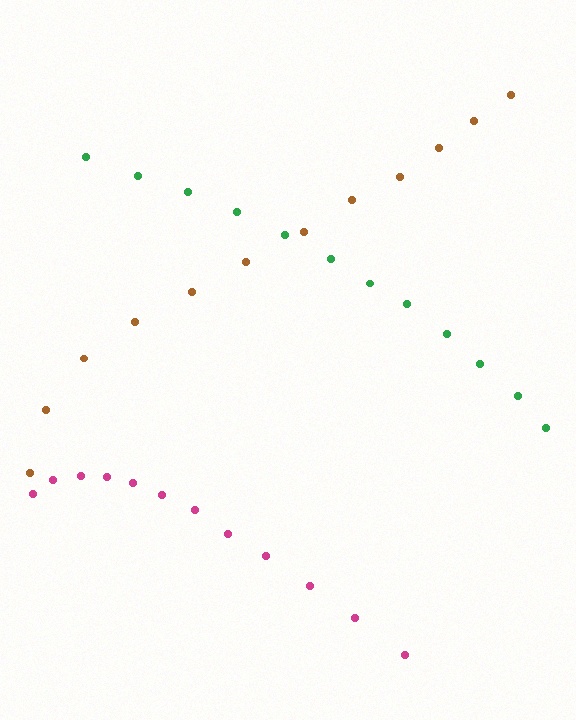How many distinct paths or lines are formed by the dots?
There are 3 distinct paths.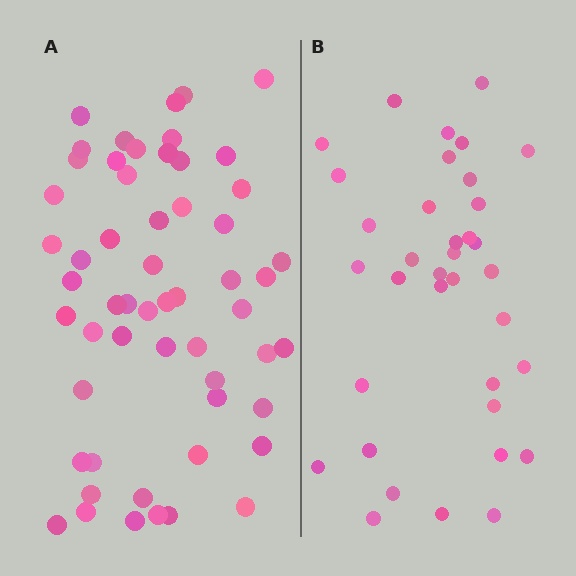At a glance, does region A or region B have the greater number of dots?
Region A (the left region) has more dots.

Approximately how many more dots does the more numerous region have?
Region A has approximately 20 more dots than region B.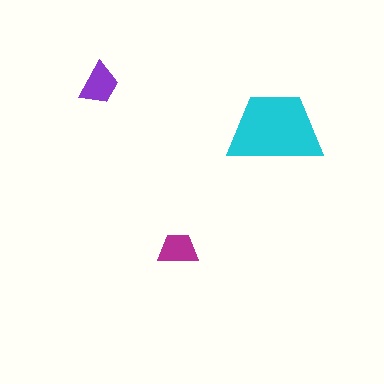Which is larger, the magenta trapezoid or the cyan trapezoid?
The cyan one.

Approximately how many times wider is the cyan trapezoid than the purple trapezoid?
About 2 times wider.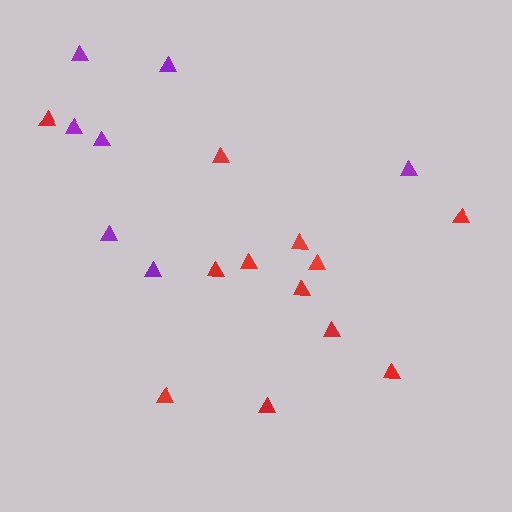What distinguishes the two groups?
There are 2 groups: one group of red triangles (12) and one group of purple triangles (7).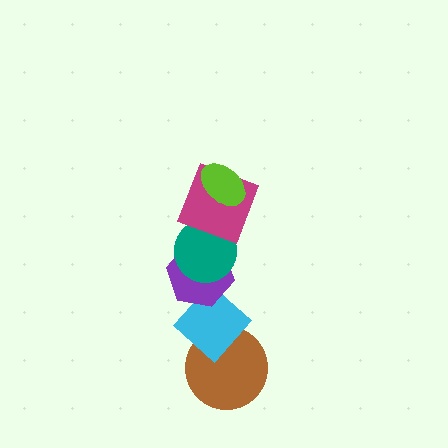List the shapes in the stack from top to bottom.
From top to bottom: the lime ellipse, the magenta square, the teal circle, the purple hexagon, the cyan diamond, the brown circle.